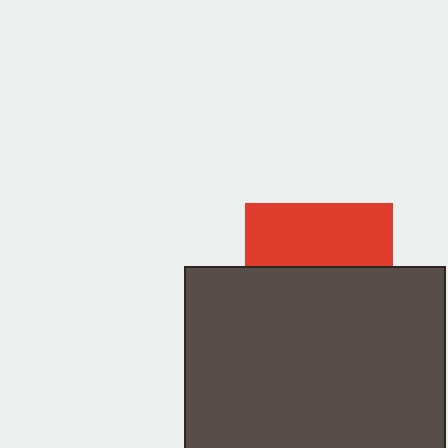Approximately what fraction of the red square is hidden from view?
Roughly 58% of the red square is hidden behind the dark gray rectangle.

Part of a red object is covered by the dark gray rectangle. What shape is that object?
It is a square.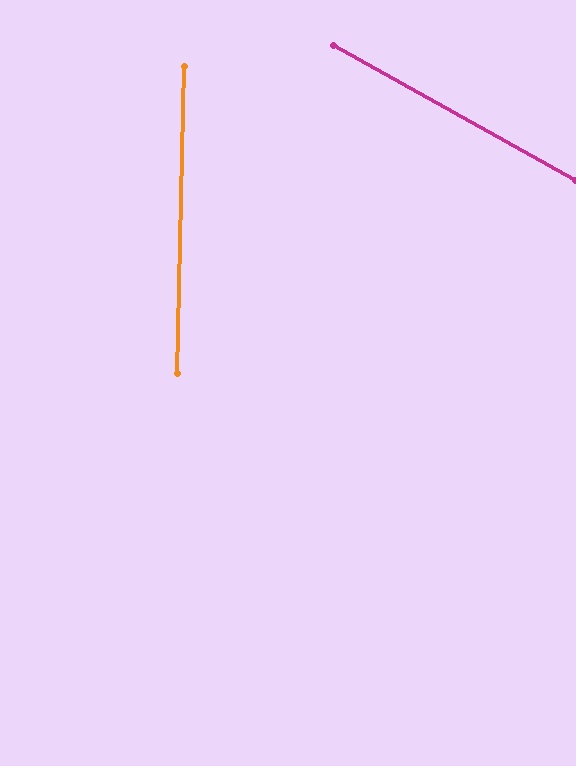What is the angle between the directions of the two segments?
Approximately 62 degrees.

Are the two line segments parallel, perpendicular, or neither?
Neither parallel nor perpendicular — they differ by about 62°.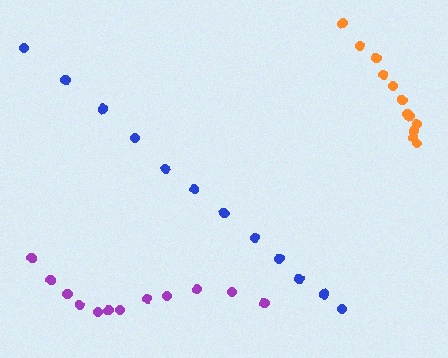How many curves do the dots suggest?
There are 3 distinct paths.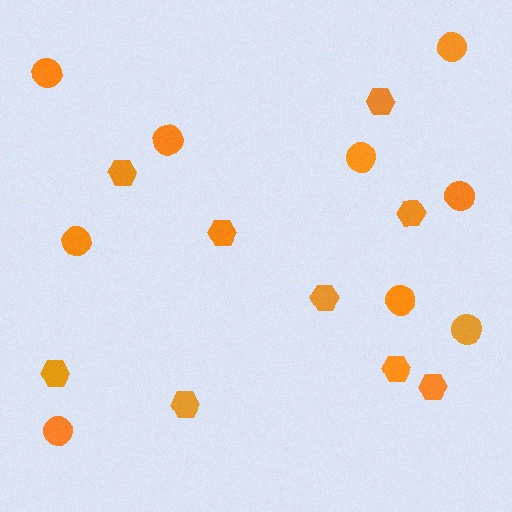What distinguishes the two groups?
There are 2 groups: one group of hexagons (9) and one group of circles (9).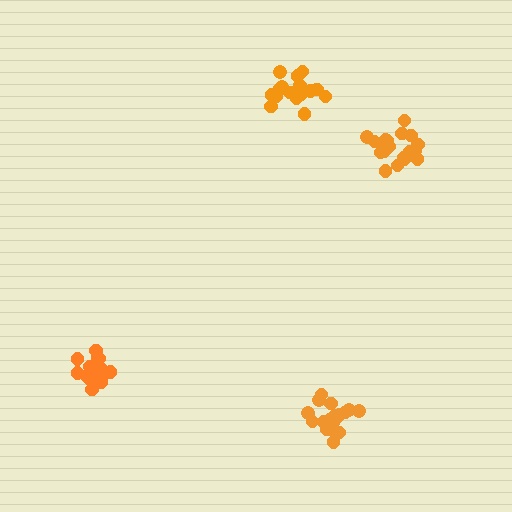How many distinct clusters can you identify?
There are 4 distinct clusters.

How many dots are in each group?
Group 1: 19 dots, Group 2: 18 dots, Group 3: 21 dots, Group 4: 18 dots (76 total).